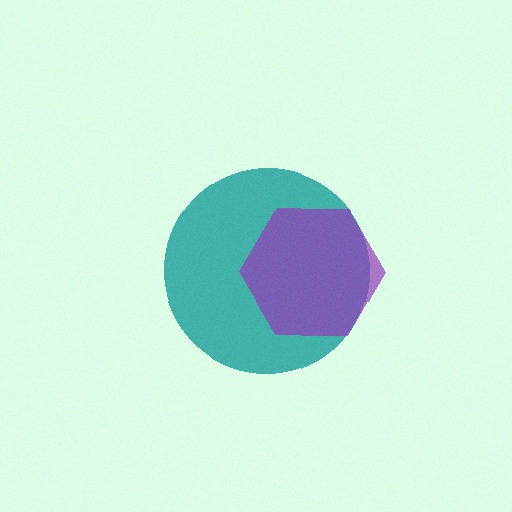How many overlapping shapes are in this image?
There are 2 overlapping shapes in the image.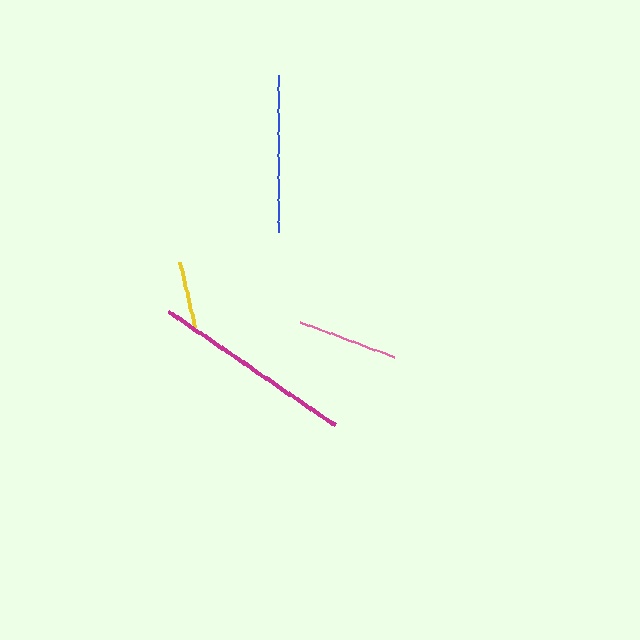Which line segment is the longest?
The magenta line is the longest at approximately 201 pixels.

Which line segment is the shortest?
The yellow line is the shortest at approximately 66 pixels.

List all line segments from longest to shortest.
From longest to shortest: magenta, blue, pink, yellow.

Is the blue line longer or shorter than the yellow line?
The blue line is longer than the yellow line.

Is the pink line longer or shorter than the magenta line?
The magenta line is longer than the pink line.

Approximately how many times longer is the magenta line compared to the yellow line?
The magenta line is approximately 3.0 times the length of the yellow line.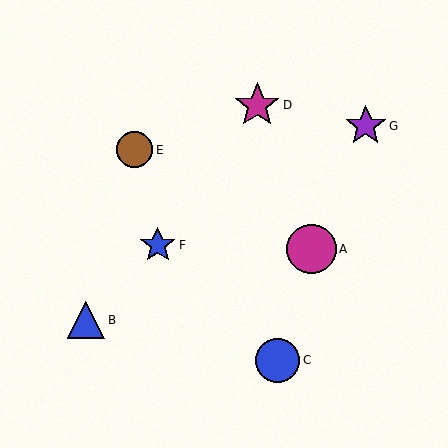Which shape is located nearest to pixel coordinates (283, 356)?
The blue circle (labeled C) at (278, 360) is nearest to that location.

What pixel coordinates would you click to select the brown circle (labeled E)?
Click at (135, 150) to select the brown circle E.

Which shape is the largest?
The magenta circle (labeled A) is the largest.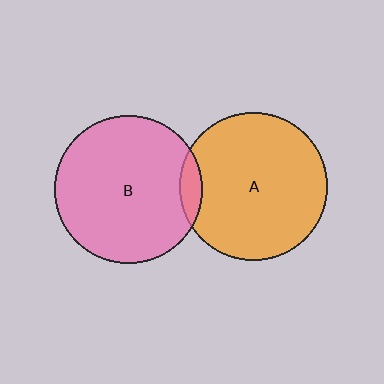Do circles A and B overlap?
Yes.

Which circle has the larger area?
Circle A (orange).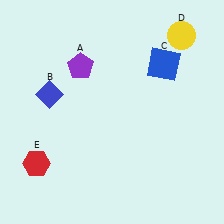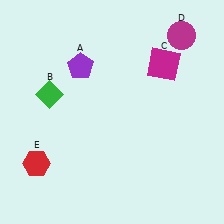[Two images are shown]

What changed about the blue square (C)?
In Image 1, C is blue. In Image 2, it changed to magenta.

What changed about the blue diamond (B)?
In Image 1, B is blue. In Image 2, it changed to green.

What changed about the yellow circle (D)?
In Image 1, D is yellow. In Image 2, it changed to magenta.